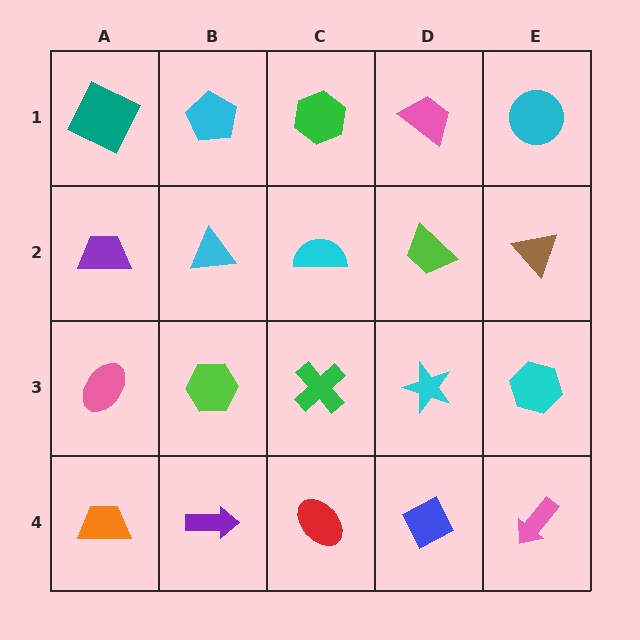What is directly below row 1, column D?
A lime trapezoid.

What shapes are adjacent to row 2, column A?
A teal square (row 1, column A), a pink ellipse (row 3, column A), a cyan triangle (row 2, column B).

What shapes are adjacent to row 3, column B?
A cyan triangle (row 2, column B), a purple arrow (row 4, column B), a pink ellipse (row 3, column A), a green cross (row 3, column C).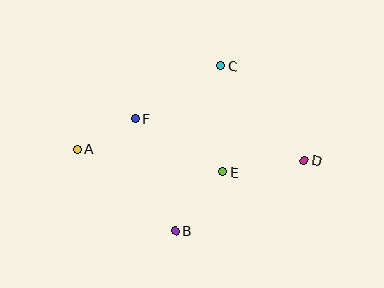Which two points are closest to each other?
Points A and F are closest to each other.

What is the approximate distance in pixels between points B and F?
The distance between B and F is approximately 119 pixels.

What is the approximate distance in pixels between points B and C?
The distance between B and C is approximately 171 pixels.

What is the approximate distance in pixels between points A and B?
The distance between A and B is approximately 128 pixels.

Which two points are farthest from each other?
Points A and D are farthest from each other.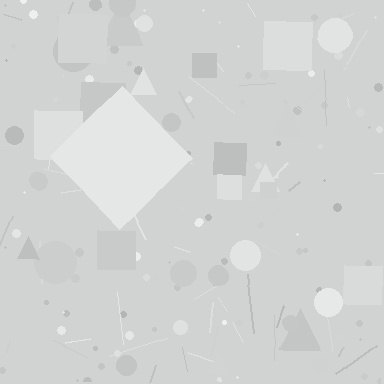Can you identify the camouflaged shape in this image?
The camouflaged shape is a diamond.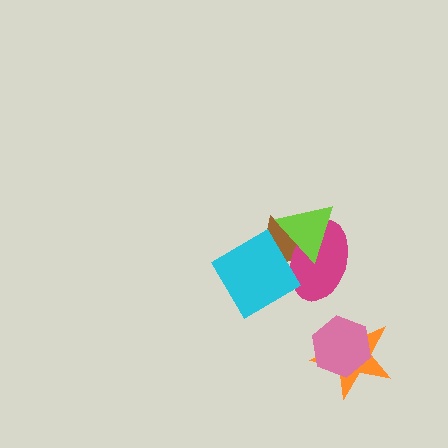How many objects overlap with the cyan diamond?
2 objects overlap with the cyan diamond.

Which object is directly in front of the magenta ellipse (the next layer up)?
The cyan diamond is directly in front of the magenta ellipse.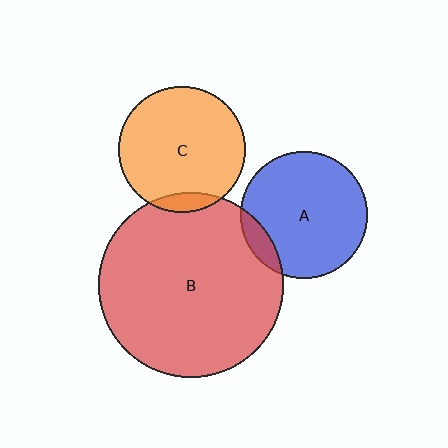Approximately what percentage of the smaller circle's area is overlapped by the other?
Approximately 10%.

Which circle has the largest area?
Circle B (red).